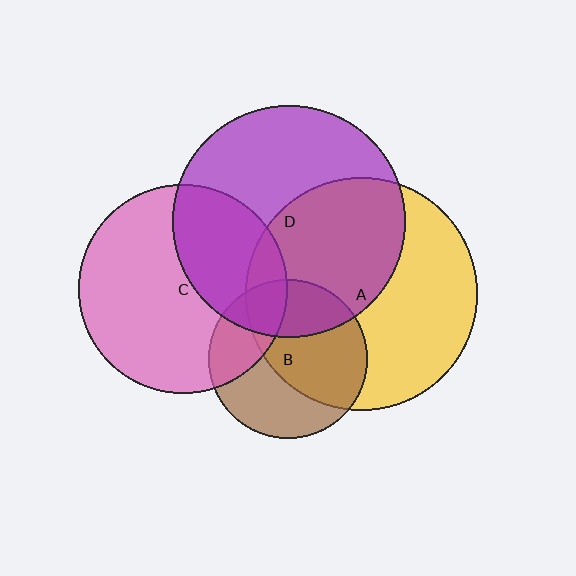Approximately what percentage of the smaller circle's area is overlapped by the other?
Approximately 55%.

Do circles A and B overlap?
Yes.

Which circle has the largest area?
Circle A (yellow).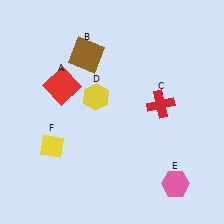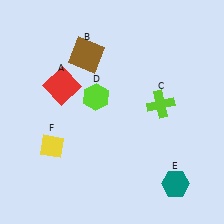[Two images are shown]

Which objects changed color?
C changed from red to lime. D changed from yellow to lime. E changed from pink to teal.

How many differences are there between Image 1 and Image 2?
There are 3 differences between the two images.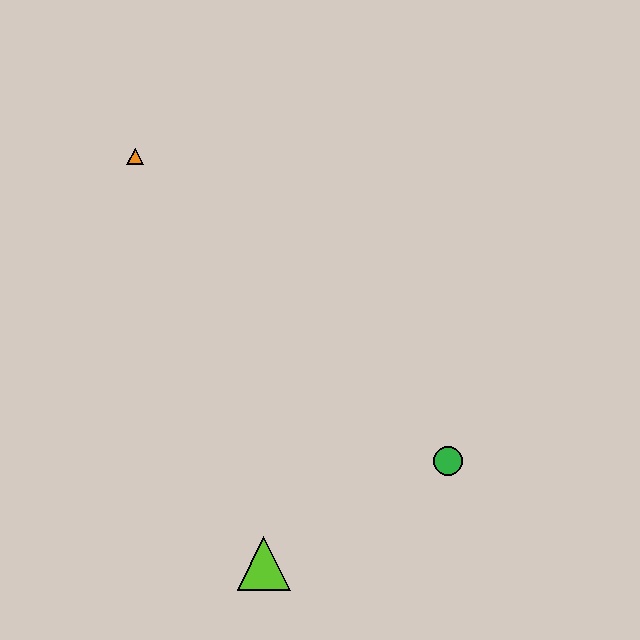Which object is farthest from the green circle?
The orange triangle is farthest from the green circle.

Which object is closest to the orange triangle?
The lime triangle is closest to the orange triangle.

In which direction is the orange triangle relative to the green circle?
The orange triangle is to the left of the green circle.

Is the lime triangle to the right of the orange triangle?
Yes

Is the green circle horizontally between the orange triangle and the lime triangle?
No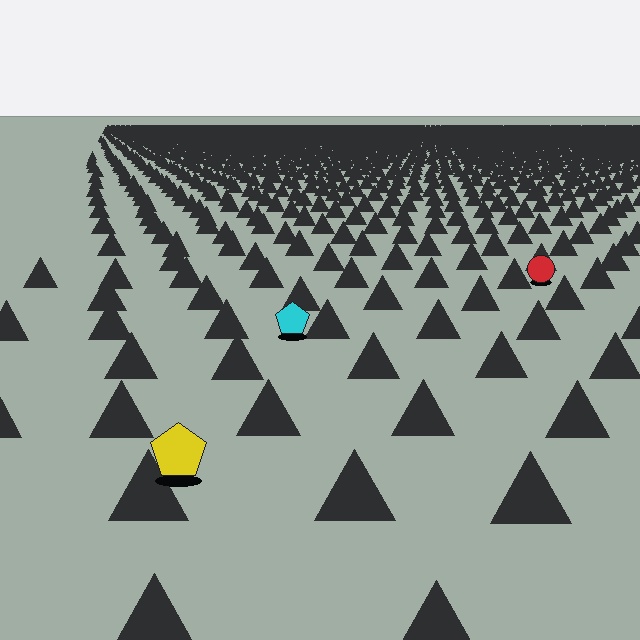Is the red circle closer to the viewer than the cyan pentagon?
No. The cyan pentagon is closer — you can tell from the texture gradient: the ground texture is coarser near it.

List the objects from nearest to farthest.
From nearest to farthest: the yellow pentagon, the cyan pentagon, the red circle.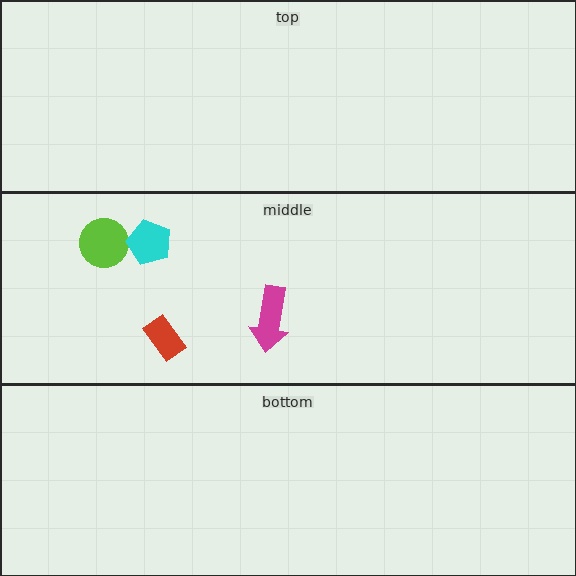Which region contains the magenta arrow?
The middle region.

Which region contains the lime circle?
The middle region.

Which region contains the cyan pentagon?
The middle region.